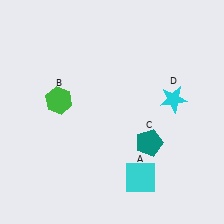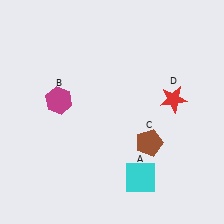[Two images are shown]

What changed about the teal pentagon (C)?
In Image 1, C is teal. In Image 2, it changed to brown.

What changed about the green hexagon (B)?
In Image 1, B is green. In Image 2, it changed to magenta.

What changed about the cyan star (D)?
In Image 1, D is cyan. In Image 2, it changed to red.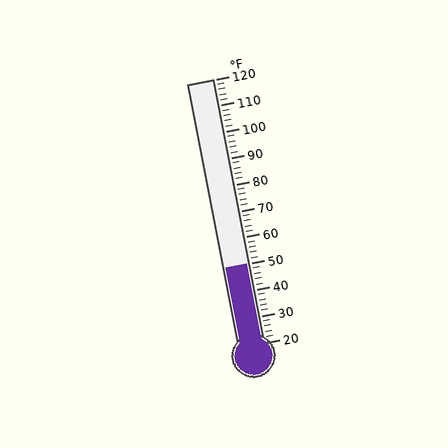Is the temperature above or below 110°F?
The temperature is below 110°F.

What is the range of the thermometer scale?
The thermometer scale ranges from 20°F to 120°F.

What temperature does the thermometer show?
The thermometer shows approximately 50°F.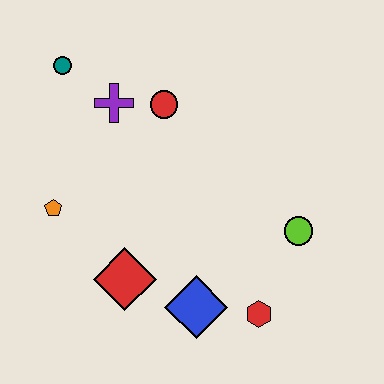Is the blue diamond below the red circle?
Yes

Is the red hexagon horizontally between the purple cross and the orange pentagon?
No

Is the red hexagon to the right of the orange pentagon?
Yes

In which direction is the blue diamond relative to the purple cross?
The blue diamond is below the purple cross.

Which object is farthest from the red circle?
The red hexagon is farthest from the red circle.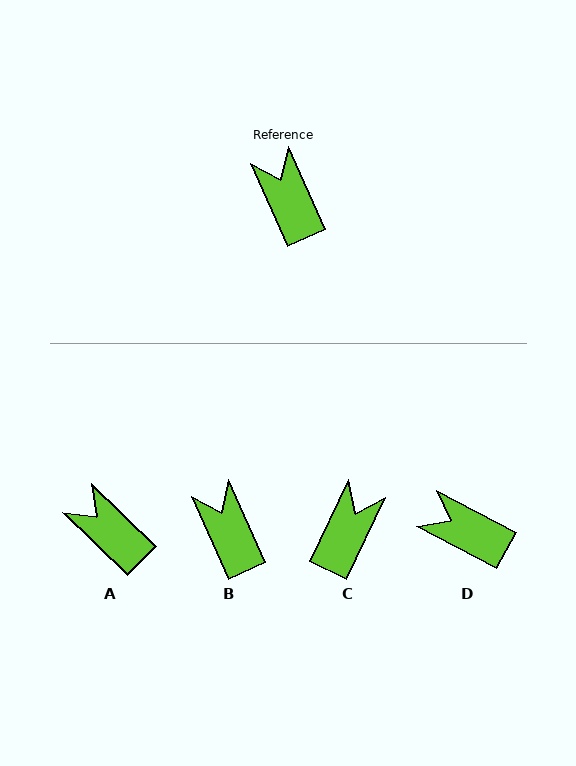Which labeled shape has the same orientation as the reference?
B.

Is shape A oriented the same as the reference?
No, it is off by about 21 degrees.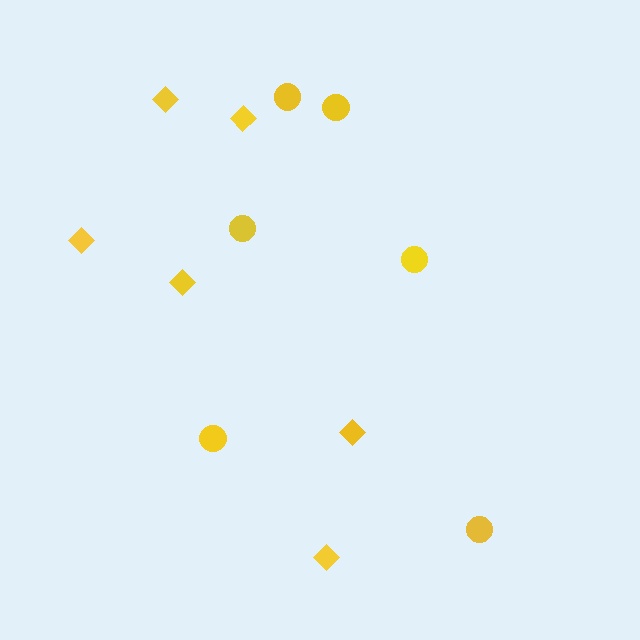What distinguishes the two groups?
There are 2 groups: one group of diamonds (6) and one group of circles (6).